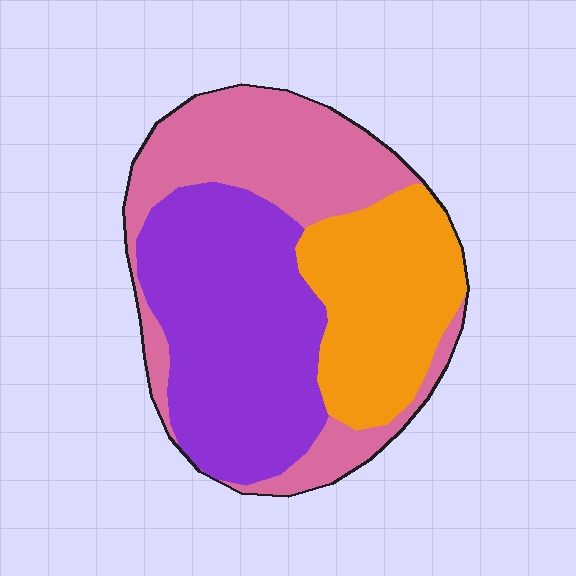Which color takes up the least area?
Orange, at roughly 25%.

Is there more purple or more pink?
Purple.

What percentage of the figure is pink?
Pink covers around 35% of the figure.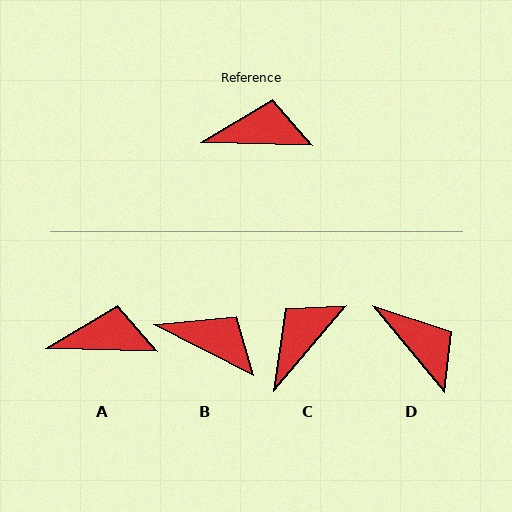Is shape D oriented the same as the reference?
No, it is off by about 48 degrees.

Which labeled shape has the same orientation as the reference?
A.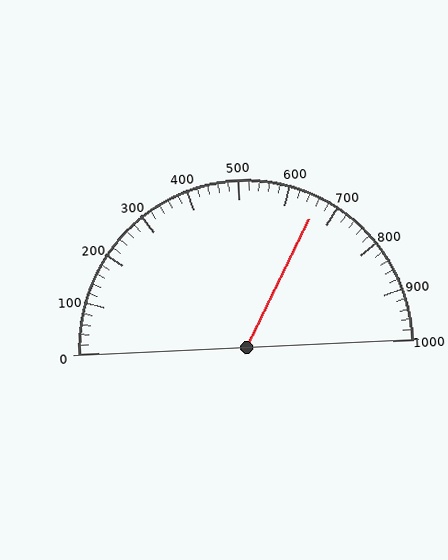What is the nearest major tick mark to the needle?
The nearest major tick mark is 700.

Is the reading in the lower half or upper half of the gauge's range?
The reading is in the upper half of the range (0 to 1000).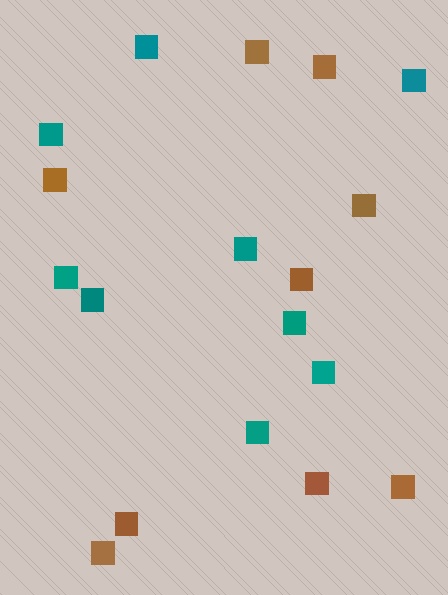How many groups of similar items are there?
There are 2 groups: one group of brown squares (9) and one group of teal squares (9).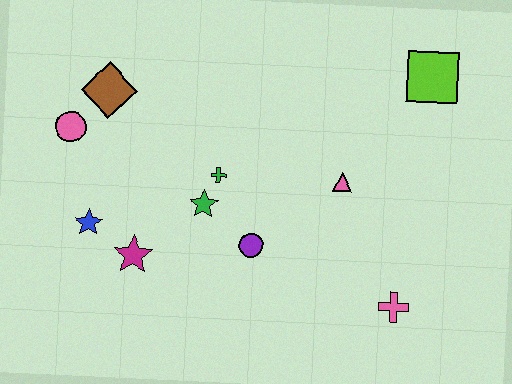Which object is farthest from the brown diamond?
The pink cross is farthest from the brown diamond.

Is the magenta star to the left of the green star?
Yes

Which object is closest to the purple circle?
The green star is closest to the purple circle.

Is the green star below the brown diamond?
Yes